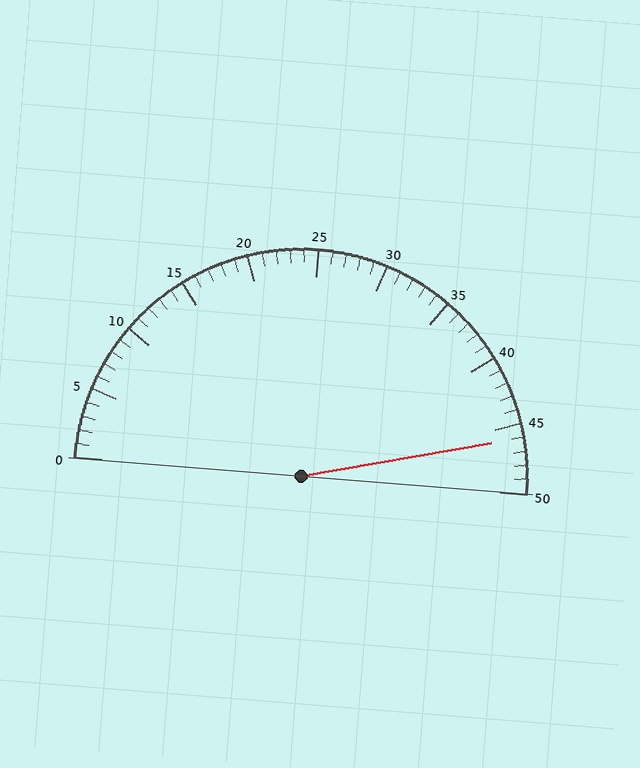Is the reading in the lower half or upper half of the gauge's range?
The reading is in the upper half of the range (0 to 50).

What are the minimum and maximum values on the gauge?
The gauge ranges from 0 to 50.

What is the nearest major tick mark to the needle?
The nearest major tick mark is 45.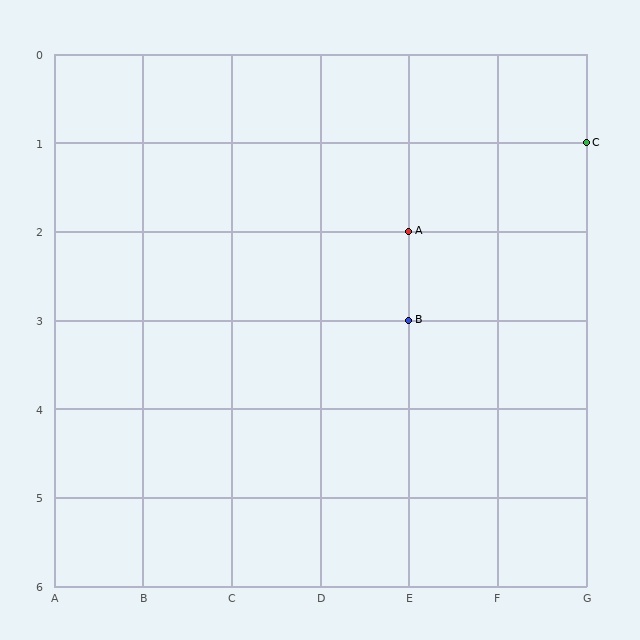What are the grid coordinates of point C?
Point C is at grid coordinates (G, 1).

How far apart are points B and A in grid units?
Points B and A are 1 row apart.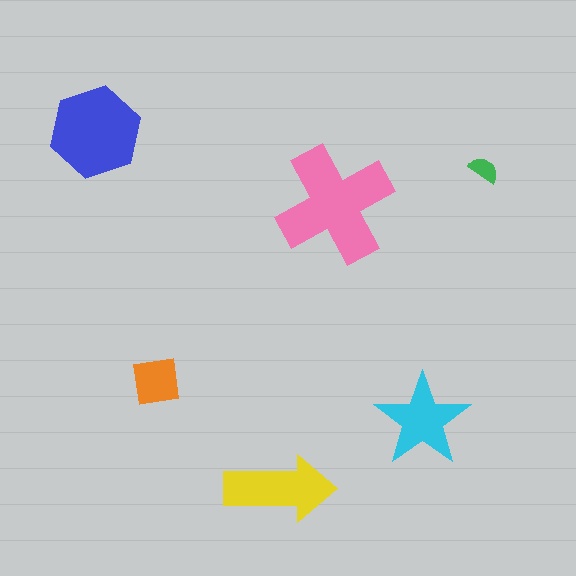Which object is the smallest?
The green semicircle.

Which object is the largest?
The pink cross.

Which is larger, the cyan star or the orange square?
The cyan star.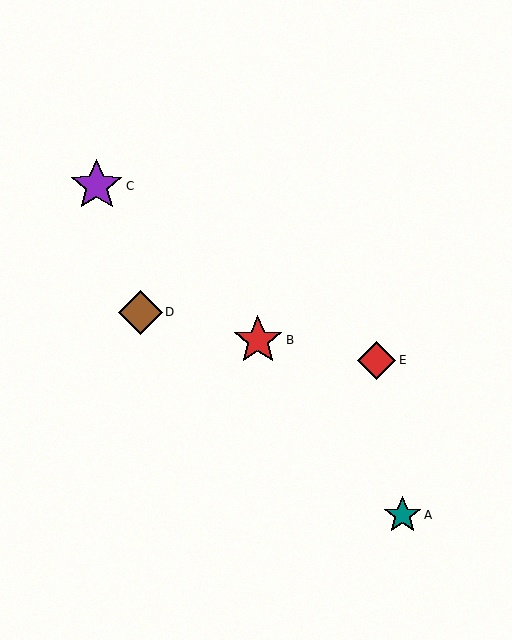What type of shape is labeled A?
Shape A is a teal star.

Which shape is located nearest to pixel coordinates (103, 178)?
The purple star (labeled C) at (97, 186) is nearest to that location.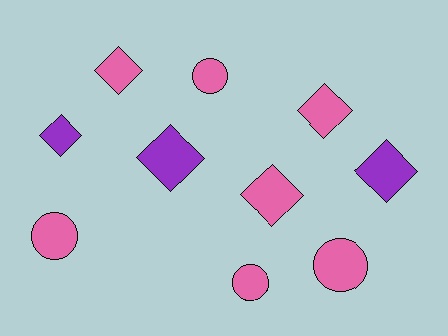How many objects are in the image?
There are 10 objects.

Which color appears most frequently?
Pink, with 7 objects.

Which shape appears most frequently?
Diamond, with 6 objects.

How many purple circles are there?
There are no purple circles.